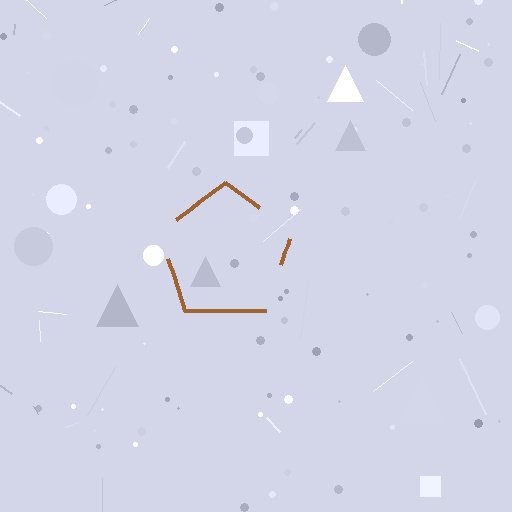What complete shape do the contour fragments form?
The contour fragments form a pentagon.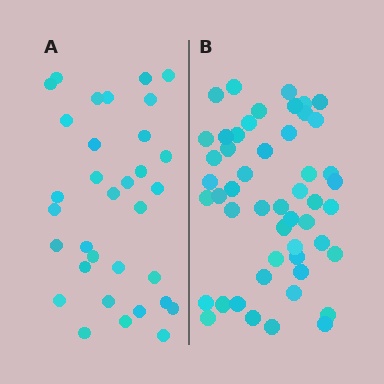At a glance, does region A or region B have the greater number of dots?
Region B (the right region) has more dots.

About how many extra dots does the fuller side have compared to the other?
Region B has approximately 15 more dots than region A.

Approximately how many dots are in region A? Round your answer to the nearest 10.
About 30 dots. (The exact count is 33, which rounds to 30.)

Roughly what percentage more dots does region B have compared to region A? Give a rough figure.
About 50% more.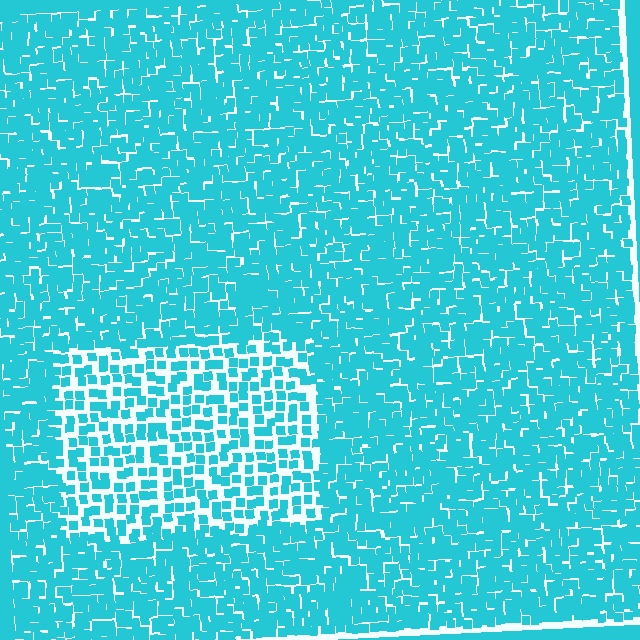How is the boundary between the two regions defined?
The boundary is defined by a change in element density (approximately 1.9x ratio). All elements are the same color, size, and shape.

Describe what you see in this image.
The image contains small cyan elements arranged at two different densities. A rectangle-shaped region is visible where the elements are less densely packed than the surrounding area.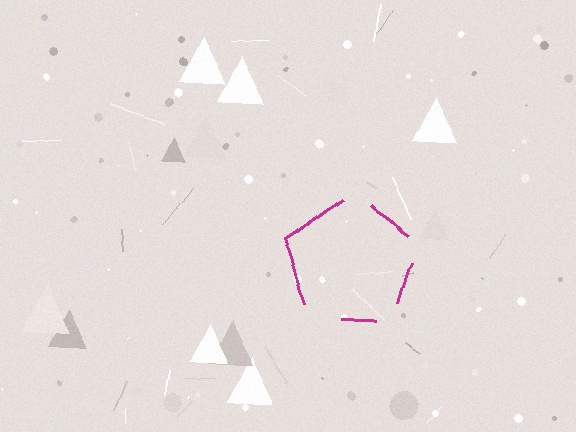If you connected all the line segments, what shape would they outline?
They would outline a pentagon.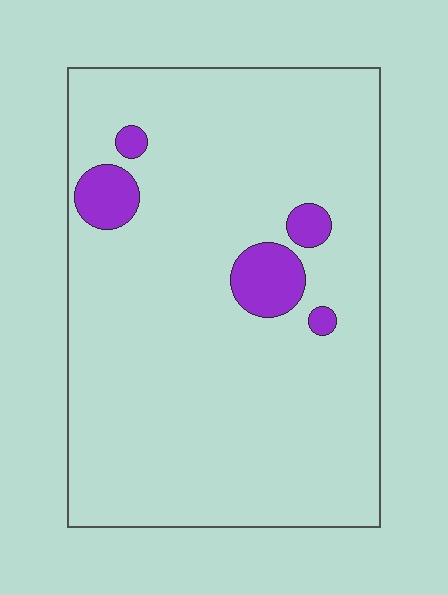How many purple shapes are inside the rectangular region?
5.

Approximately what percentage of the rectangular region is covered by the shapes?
Approximately 10%.